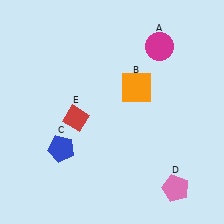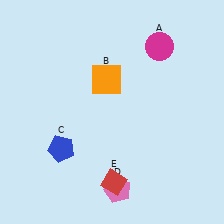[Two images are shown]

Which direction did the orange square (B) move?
The orange square (B) moved left.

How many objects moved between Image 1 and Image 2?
3 objects moved between the two images.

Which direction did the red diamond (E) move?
The red diamond (E) moved down.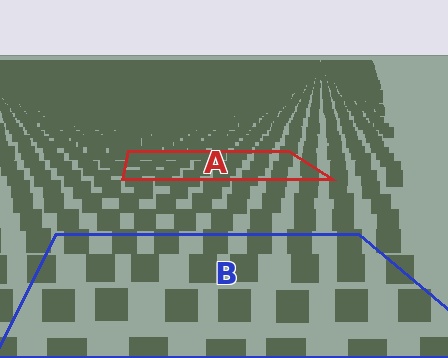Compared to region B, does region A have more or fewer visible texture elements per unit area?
Region A has more texture elements per unit area — they are packed more densely because it is farther away.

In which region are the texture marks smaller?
The texture marks are smaller in region A, because it is farther away.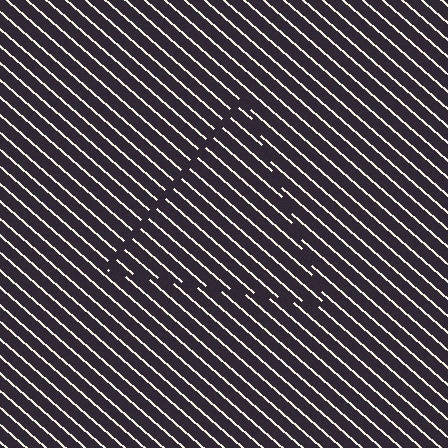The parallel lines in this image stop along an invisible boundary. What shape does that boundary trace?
An illusory triangle. The interior of the shape contains the same grating, shifted by half a period — the contour is defined by the phase discontinuity where line-ends from the inner and outer gratings abut.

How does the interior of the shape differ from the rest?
The interior of the shape contains the same grating, shifted by half a period — the contour is defined by the phase discontinuity where line-ends from the inner and outer gratings abut.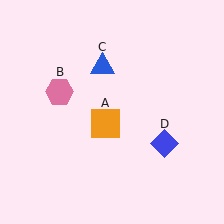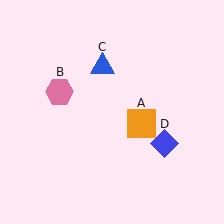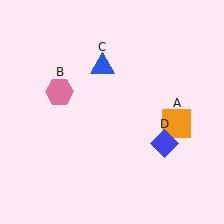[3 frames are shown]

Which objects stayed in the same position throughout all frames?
Pink hexagon (object B) and blue triangle (object C) and blue diamond (object D) remained stationary.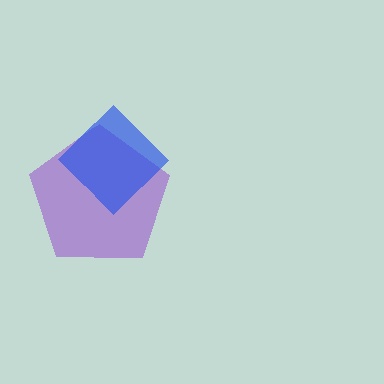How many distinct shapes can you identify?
There are 2 distinct shapes: a purple pentagon, a blue diamond.